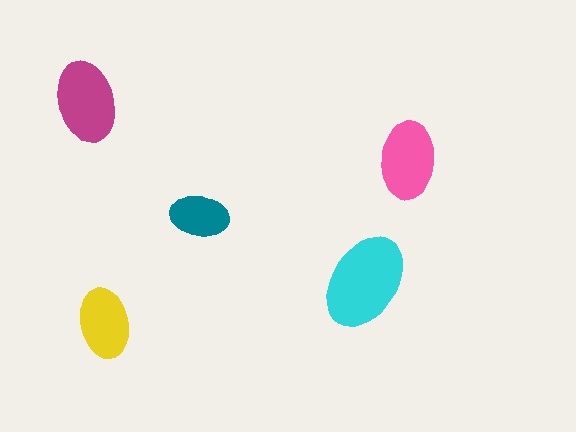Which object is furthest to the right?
The pink ellipse is rightmost.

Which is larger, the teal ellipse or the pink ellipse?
The pink one.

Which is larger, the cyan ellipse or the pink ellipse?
The cyan one.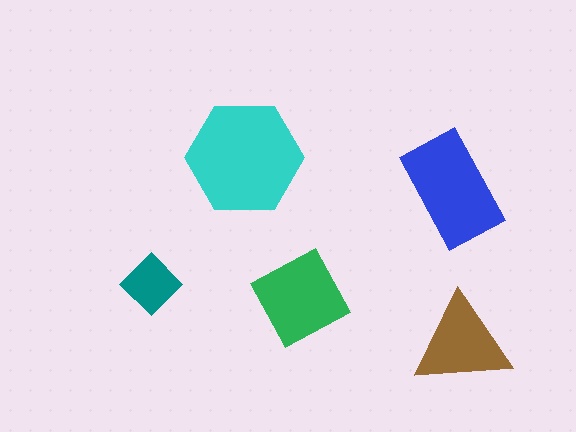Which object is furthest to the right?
The brown triangle is rightmost.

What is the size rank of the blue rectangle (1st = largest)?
2nd.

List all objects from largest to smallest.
The cyan hexagon, the blue rectangle, the green square, the brown triangle, the teal diamond.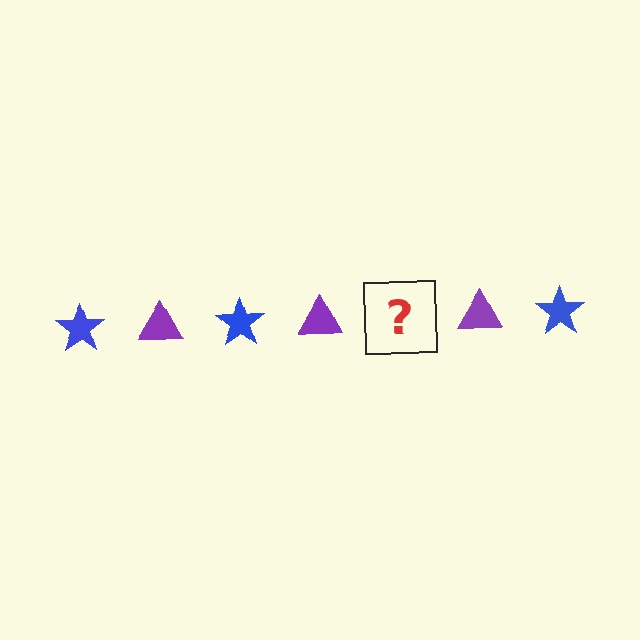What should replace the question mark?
The question mark should be replaced with a blue star.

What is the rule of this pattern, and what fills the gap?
The rule is that the pattern alternates between blue star and purple triangle. The gap should be filled with a blue star.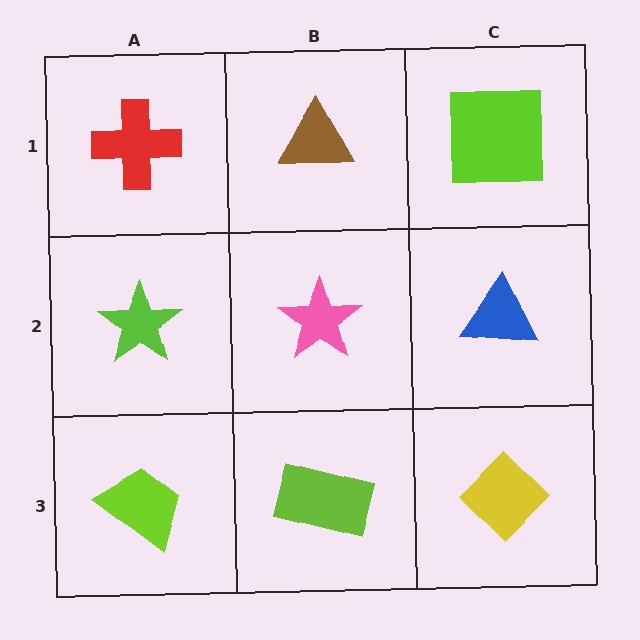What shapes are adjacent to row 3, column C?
A blue triangle (row 2, column C), a lime rectangle (row 3, column B).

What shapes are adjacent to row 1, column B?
A pink star (row 2, column B), a red cross (row 1, column A), a lime square (row 1, column C).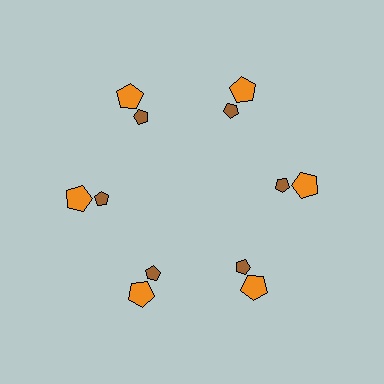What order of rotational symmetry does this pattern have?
This pattern has 6-fold rotational symmetry.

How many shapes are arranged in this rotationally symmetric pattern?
There are 12 shapes, arranged in 6 groups of 2.